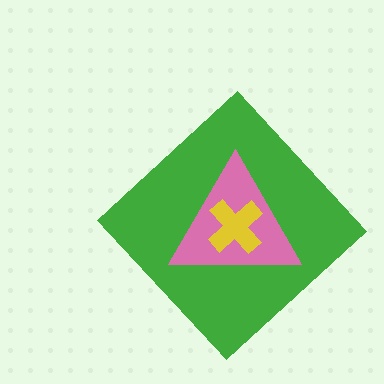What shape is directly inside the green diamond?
The pink triangle.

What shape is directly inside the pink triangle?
The yellow cross.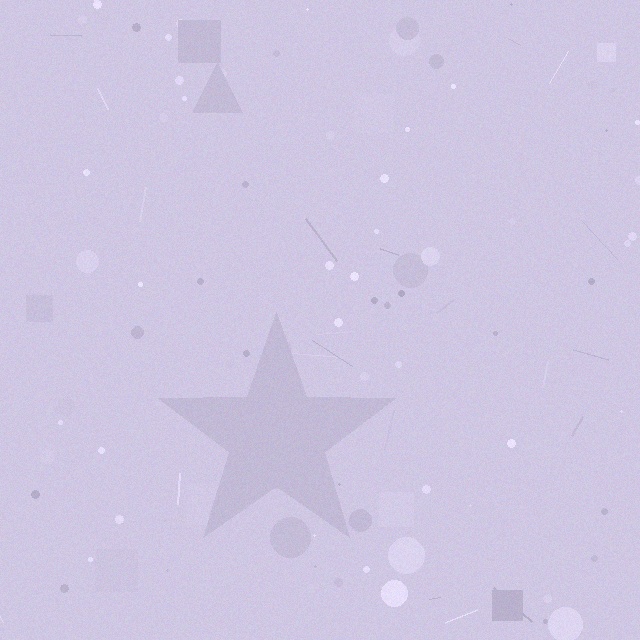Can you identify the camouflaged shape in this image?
The camouflaged shape is a star.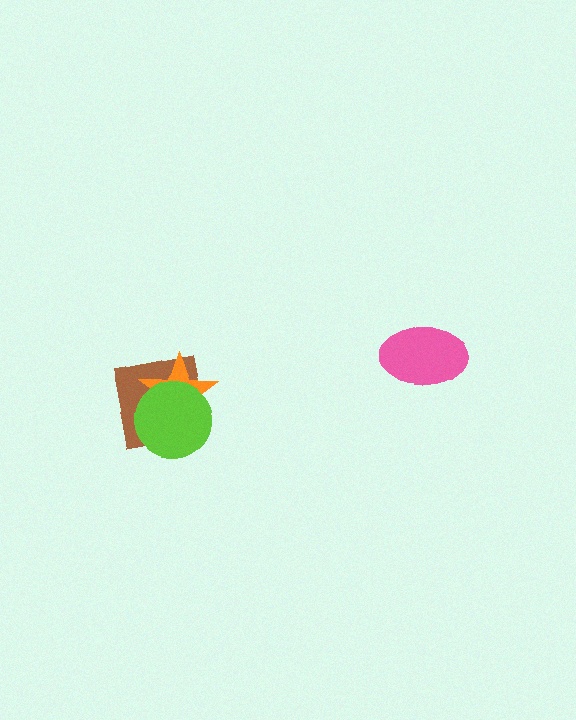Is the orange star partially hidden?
Yes, it is partially covered by another shape.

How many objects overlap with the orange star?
2 objects overlap with the orange star.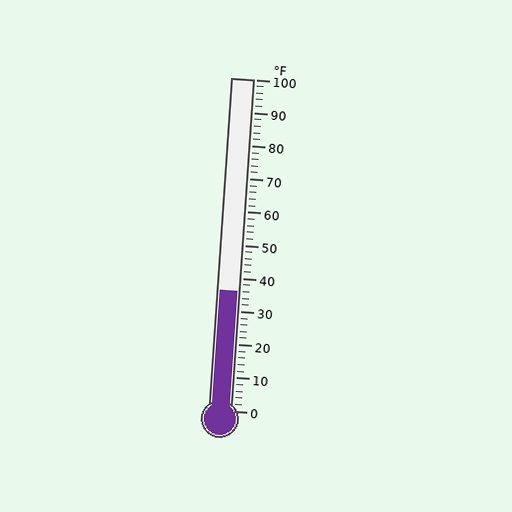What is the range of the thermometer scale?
The thermometer scale ranges from 0°F to 100°F.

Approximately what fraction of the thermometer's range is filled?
The thermometer is filled to approximately 35% of its range.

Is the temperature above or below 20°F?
The temperature is above 20°F.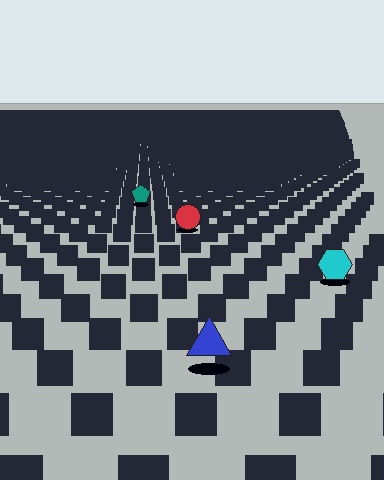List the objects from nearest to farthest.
From nearest to farthest: the blue triangle, the cyan hexagon, the red circle, the teal pentagon.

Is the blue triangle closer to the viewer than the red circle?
Yes. The blue triangle is closer — you can tell from the texture gradient: the ground texture is coarser near it.